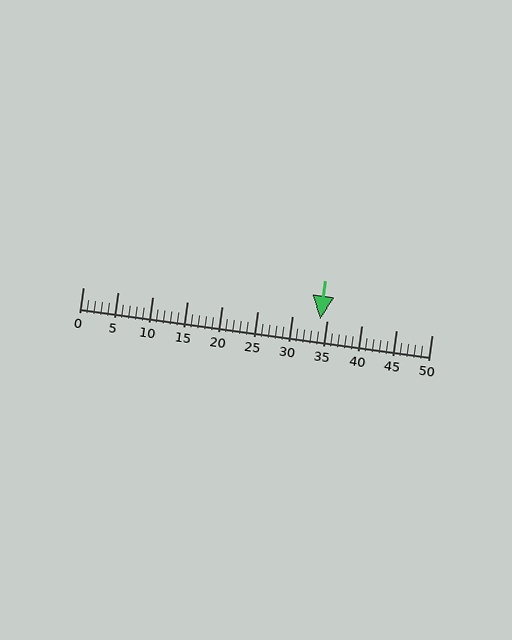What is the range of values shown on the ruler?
The ruler shows values from 0 to 50.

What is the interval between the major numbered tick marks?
The major tick marks are spaced 5 units apart.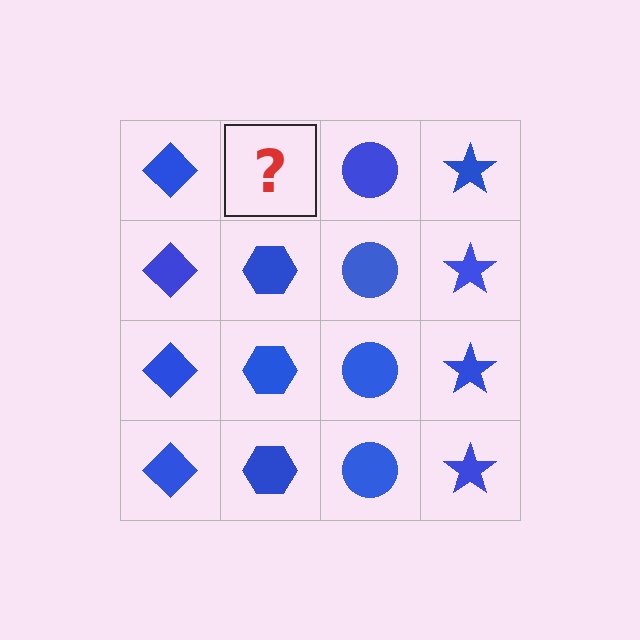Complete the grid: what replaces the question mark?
The question mark should be replaced with a blue hexagon.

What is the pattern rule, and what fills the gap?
The rule is that each column has a consistent shape. The gap should be filled with a blue hexagon.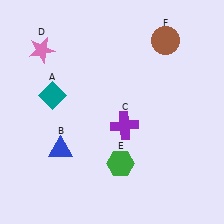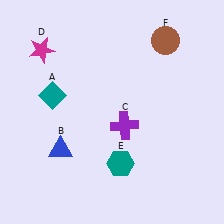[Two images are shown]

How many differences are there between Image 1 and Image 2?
There are 2 differences between the two images.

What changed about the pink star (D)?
In Image 1, D is pink. In Image 2, it changed to magenta.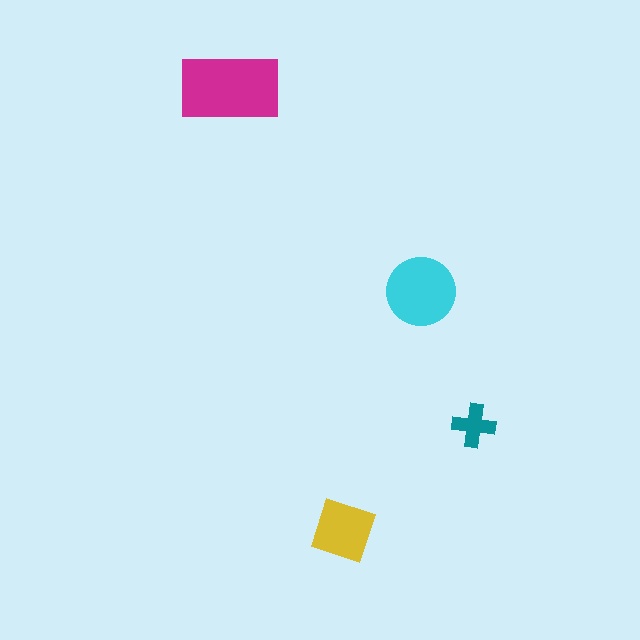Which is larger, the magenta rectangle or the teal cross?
The magenta rectangle.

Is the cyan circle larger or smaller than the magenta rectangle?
Smaller.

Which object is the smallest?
The teal cross.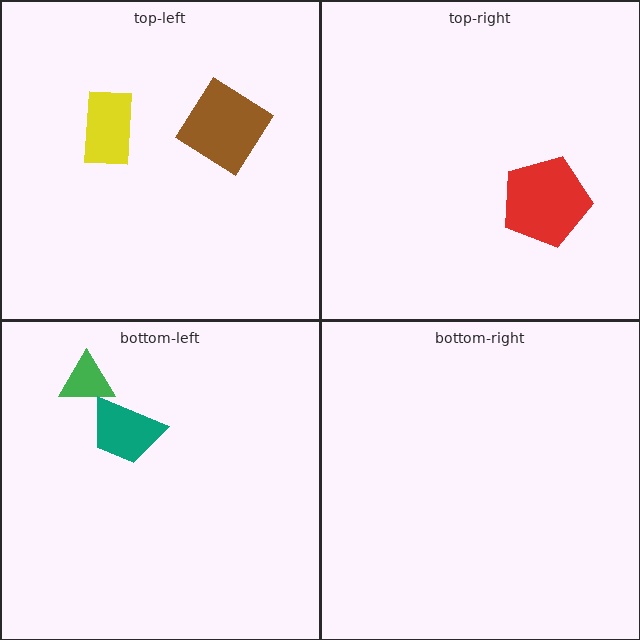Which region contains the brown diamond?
The top-left region.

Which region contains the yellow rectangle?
The top-left region.